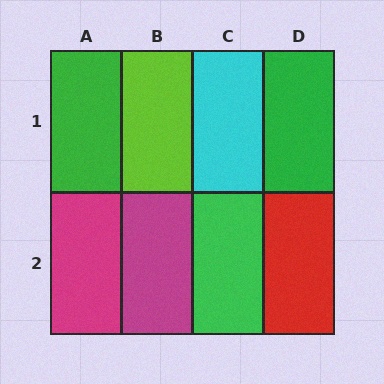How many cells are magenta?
2 cells are magenta.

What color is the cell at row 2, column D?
Red.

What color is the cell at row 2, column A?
Magenta.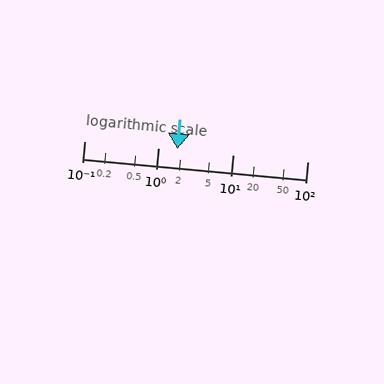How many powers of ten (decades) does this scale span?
The scale spans 3 decades, from 0.1 to 100.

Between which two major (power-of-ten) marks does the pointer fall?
The pointer is between 1 and 10.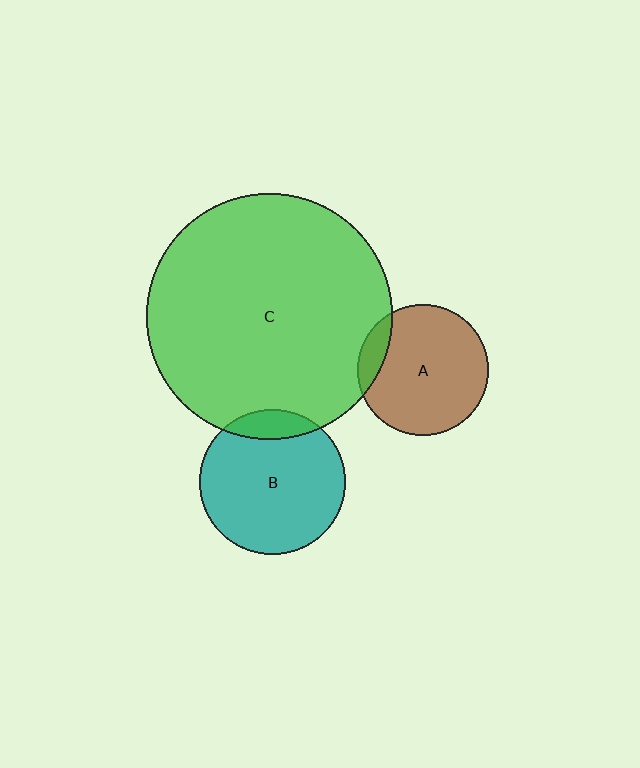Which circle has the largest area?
Circle C (green).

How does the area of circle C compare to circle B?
Approximately 2.9 times.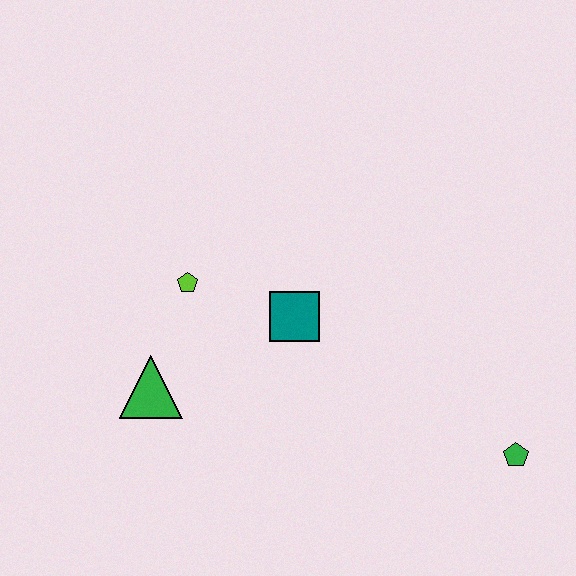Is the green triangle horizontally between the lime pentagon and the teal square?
No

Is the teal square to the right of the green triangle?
Yes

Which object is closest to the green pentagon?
The teal square is closest to the green pentagon.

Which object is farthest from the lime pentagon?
The green pentagon is farthest from the lime pentagon.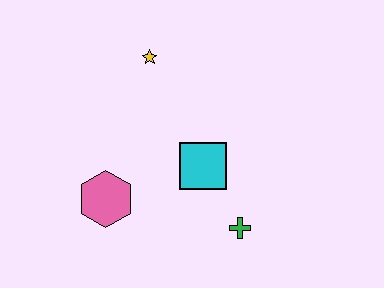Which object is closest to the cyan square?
The green cross is closest to the cyan square.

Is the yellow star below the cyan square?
No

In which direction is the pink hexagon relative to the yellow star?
The pink hexagon is below the yellow star.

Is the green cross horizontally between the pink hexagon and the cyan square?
No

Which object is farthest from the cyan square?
The yellow star is farthest from the cyan square.